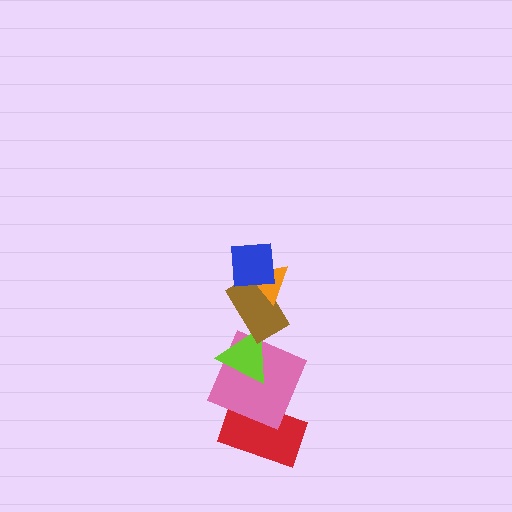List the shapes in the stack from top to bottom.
From top to bottom: the blue square, the orange triangle, the brown rectangle, the lime triangle, the pink square, the red rectangle.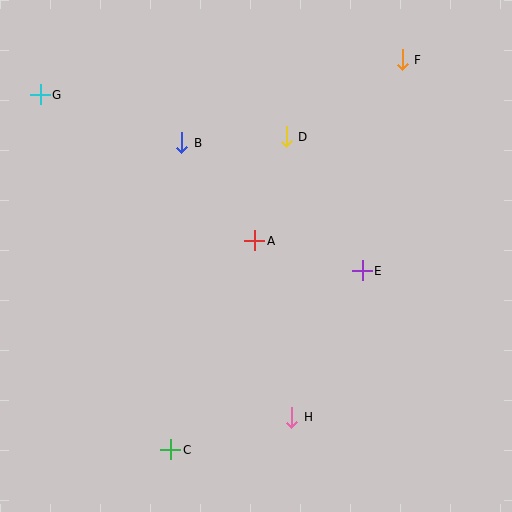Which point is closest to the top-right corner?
Point F is closest to the top-right corner.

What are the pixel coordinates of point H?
Point H is at (292, 417).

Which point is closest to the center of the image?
Point A at (255, 241) is closest to the center.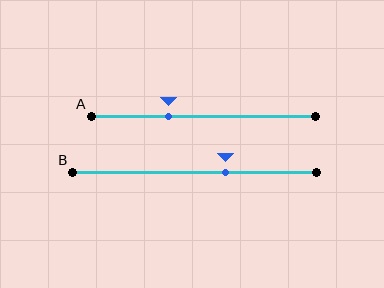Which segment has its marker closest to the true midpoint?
Segment B has its marker closest to the true midpoint.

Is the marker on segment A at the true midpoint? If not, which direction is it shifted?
No, the marker on segment A is shifted to the left by about 15% of the segment length.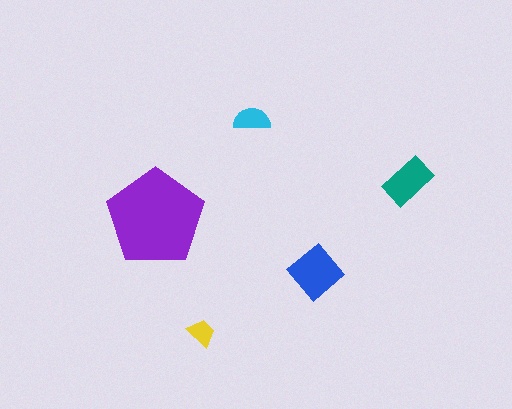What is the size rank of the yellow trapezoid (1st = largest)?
5th.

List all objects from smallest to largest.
The yellow trapezoid, the cyan semicircle, the teal rectangle, the blue diamond, the purple pentagon.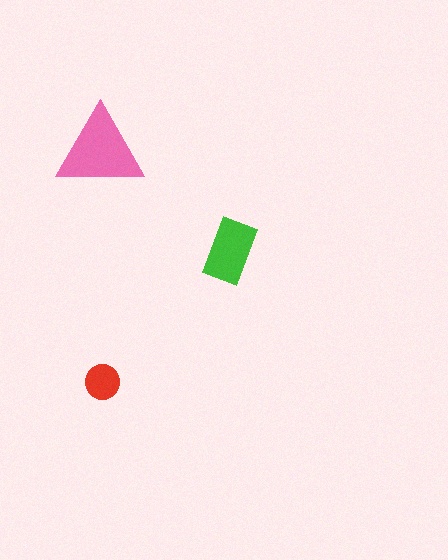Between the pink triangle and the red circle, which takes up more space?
The pink triangle.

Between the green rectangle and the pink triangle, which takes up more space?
The pink triangle.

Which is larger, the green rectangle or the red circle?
The green rectangle.